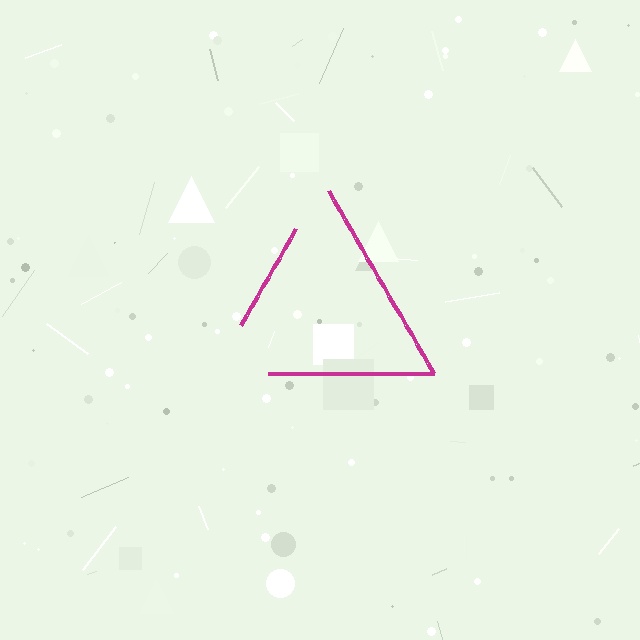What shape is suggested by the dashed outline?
The dashed outline suggests a triangle.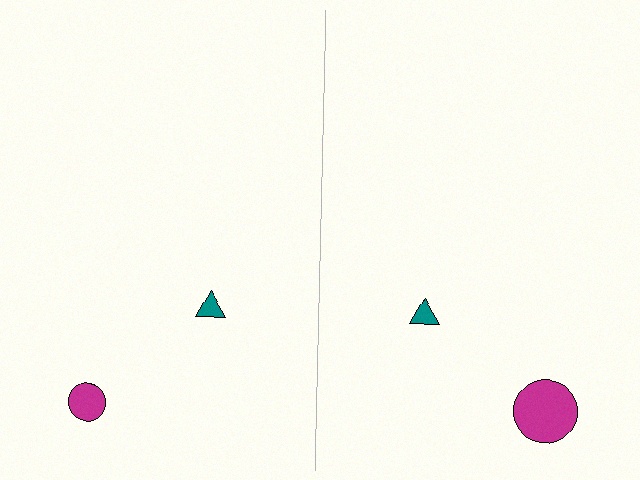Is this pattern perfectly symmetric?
No, the pattern is not perfectly symmetric. The magenta circle on the right side has a different size than its mirror counterpart.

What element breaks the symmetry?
The magenta circle on the right side has a different size than its mirror counterpart.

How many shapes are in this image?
There are 4 shapes in this image.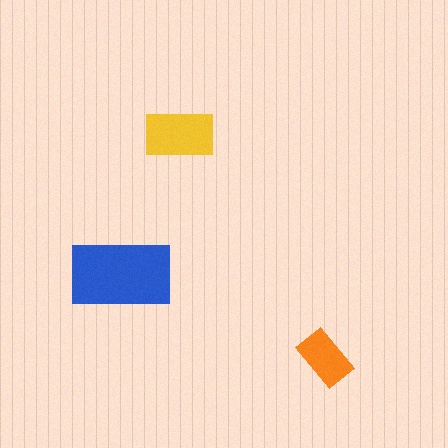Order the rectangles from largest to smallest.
the blue one, the yellow one, the orange one.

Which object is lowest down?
The orange rectangle is bottommost.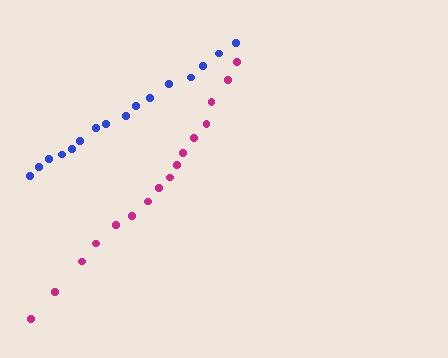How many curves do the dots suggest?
There are 2 distinct paths.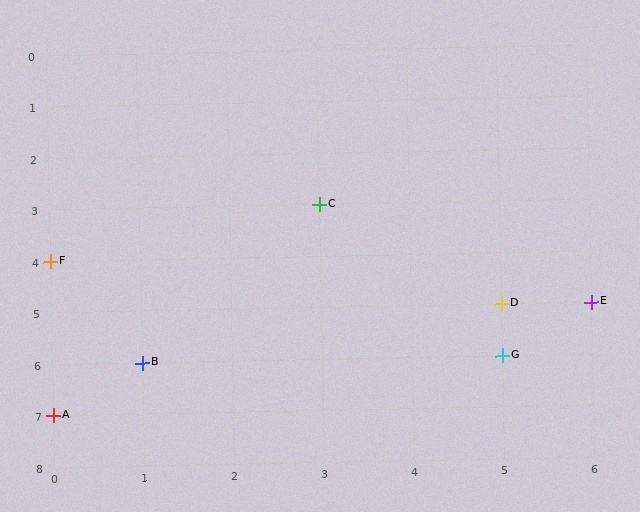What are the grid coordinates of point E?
Point E is at grid coordinates (6, 5).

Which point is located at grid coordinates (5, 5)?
Point D is at (5, 5).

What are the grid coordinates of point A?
Point A is at grid coordinates (0, 7).